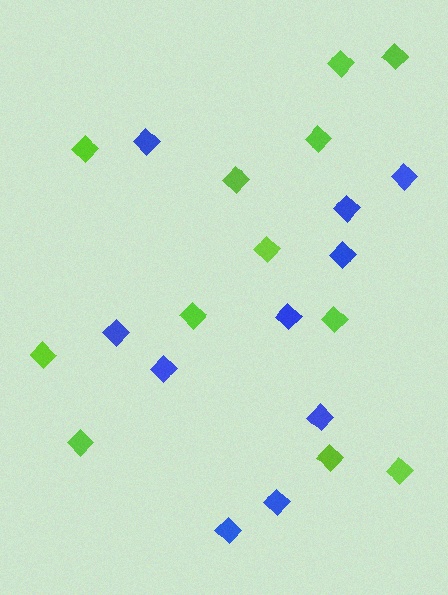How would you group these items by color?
There are 2 groups: one group of blue diamonds (10) and one group of lime diamonds (12).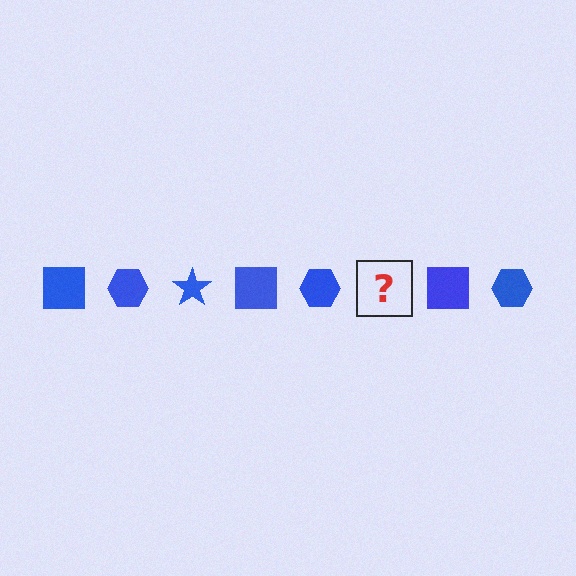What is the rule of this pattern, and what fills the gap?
The rule is that the pattern cycles through square, hexagon, star shapes in blue. The gap should be filled with a blue star.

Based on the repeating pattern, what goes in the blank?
The blank should be a blue star.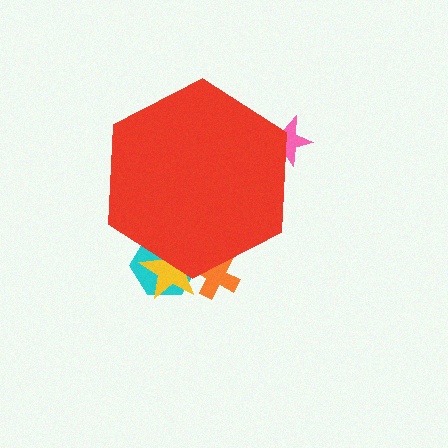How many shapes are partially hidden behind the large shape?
4 shapes are partially hidden.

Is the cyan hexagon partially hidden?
Yes, the cyan hexagon is partially hidden behind the red hexagon.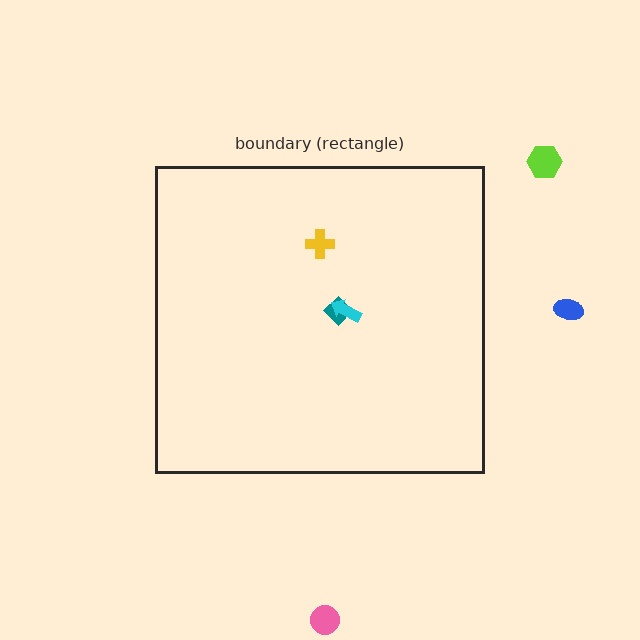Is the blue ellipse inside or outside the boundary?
Outside.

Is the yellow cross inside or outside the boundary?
Inside.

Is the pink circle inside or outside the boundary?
Outside.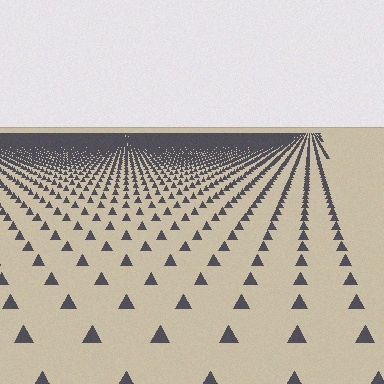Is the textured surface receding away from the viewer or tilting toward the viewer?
The surface is receding away from the viewer. Texture elements get smaller and denser toward the top.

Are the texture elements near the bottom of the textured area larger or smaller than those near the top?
Larger. Near the bottom, elements are closer to the viewer and appear at a bigger on-screen size.